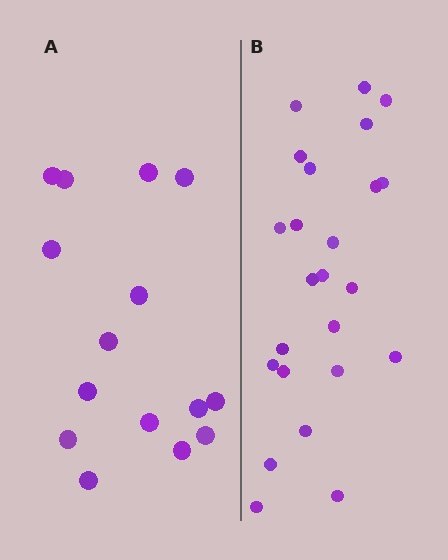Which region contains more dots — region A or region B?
Region B (the right region) has more dots.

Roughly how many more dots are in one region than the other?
Region B has roughly 8 or so more dots than region A.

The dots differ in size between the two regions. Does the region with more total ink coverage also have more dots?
No. Region A has more total ink coverage because its dots are larger, but region B actually contains more individual dots. Total area can be misleading — the number of items is what matters here.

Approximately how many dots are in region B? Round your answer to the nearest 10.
About 20 dots. (The exact count is 24, which rounds to 20.)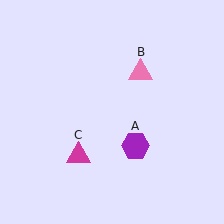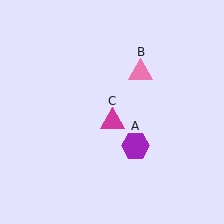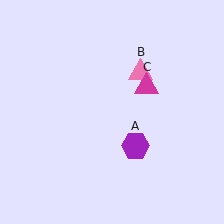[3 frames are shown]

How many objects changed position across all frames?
1 object changed position: magenta triangle (object C).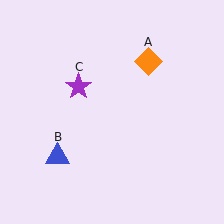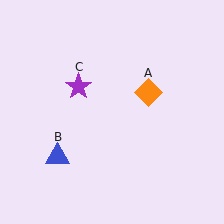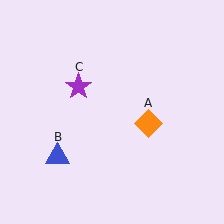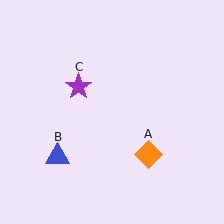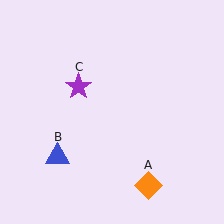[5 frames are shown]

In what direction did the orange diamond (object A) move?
The orange diamond (object A) moved down.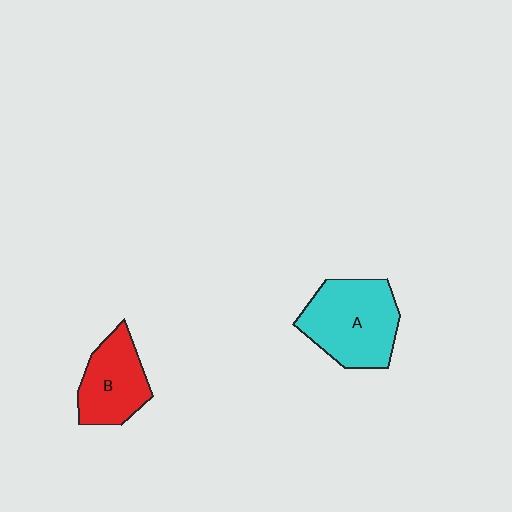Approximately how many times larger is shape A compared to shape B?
Approximately 1.4 times.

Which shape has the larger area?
Shape A (cyan).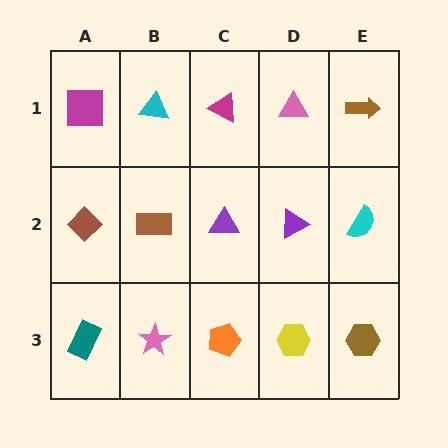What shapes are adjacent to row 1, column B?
A brown rectangle (row 2, column B), a magenta square (row 1, column A), a magenta triangle (row 1, column C).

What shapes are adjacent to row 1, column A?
A brown diamond (row 2, column A), a cyan triangle (row 1, column B).